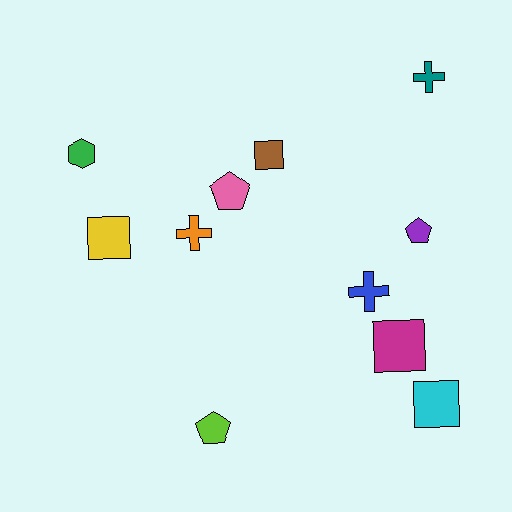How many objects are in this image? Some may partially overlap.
There are 11 objects.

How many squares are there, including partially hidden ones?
There are 4 squares.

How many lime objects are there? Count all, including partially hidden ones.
There is 1 lime object.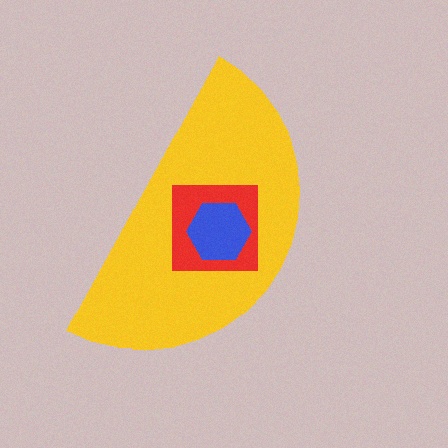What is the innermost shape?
The blue hexagon.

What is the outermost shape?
The yellow semicircle.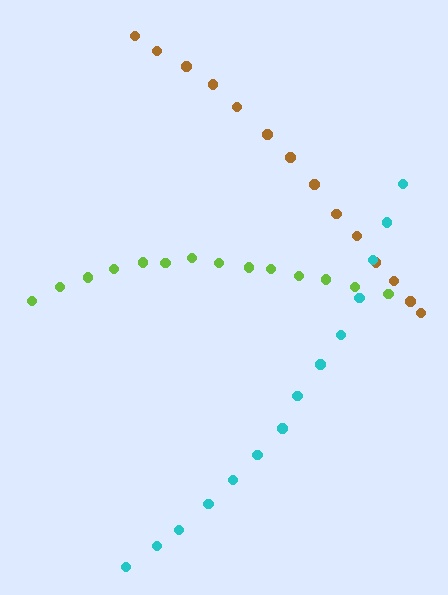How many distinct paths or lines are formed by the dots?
There are 3 distinct paths.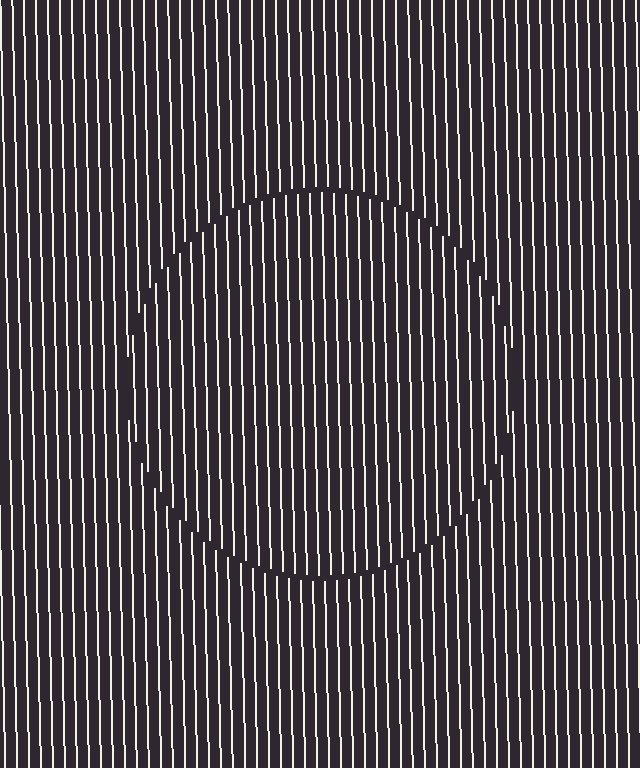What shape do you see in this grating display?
An illusory circle. The interior of the shape contains the same grating, shifted by half a period — the contour is defined by the phase discontinuity where line-ends from the inner and outer gratings abut.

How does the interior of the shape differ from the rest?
The interior of the shape contains the same grating, shifted by half a period — the contour is defined by the phase discontinuity where line-ends from the inner and outer gratings abut.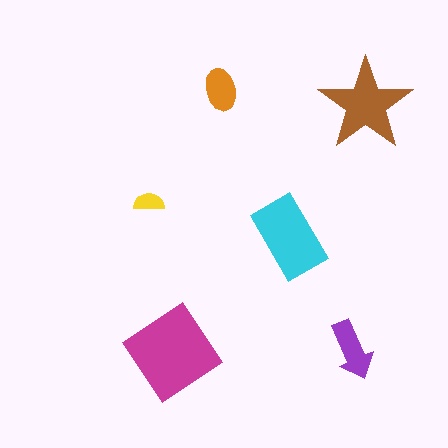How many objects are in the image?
There are 6 objects in the image.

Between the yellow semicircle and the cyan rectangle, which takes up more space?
The cyan rectangle.